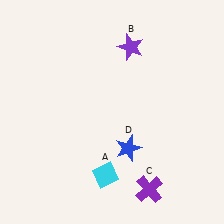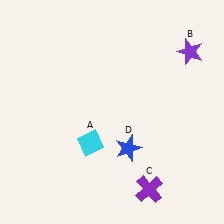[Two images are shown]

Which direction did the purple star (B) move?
The purple star (B) moved right.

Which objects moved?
The objects that moved are: the cyan diamond (A), the purple star (B).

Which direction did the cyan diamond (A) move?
The cyan diamond (A) moved up.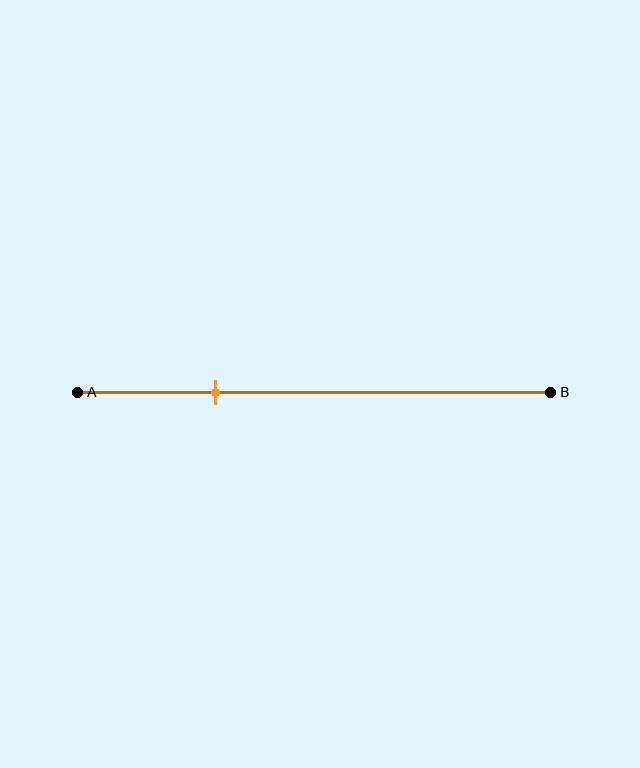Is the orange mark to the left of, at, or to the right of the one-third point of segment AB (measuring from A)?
The orange mark is to the left of the one-third point of segment AB.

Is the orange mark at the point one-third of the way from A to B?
No, the mark is at about 30% from A, not at the 33% one-third point.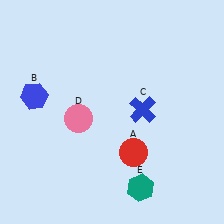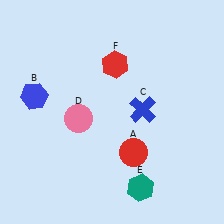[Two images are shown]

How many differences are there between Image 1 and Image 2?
There is 1 difference between the two images.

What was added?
A red hexagon (F) was added in Image 2.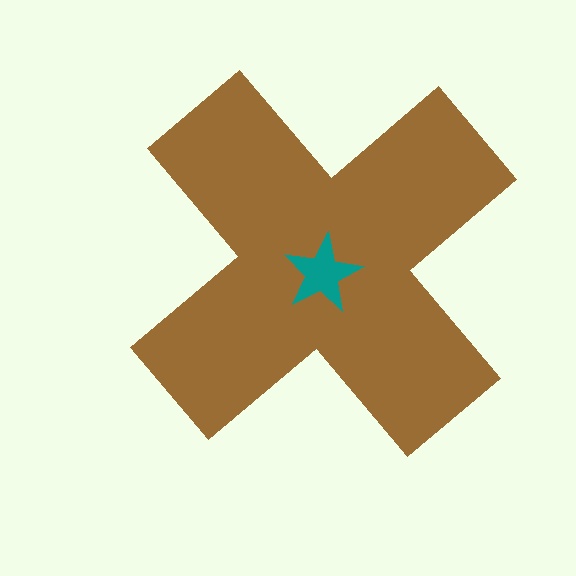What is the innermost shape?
The teal star.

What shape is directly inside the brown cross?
The teal star.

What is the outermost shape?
The brown cross.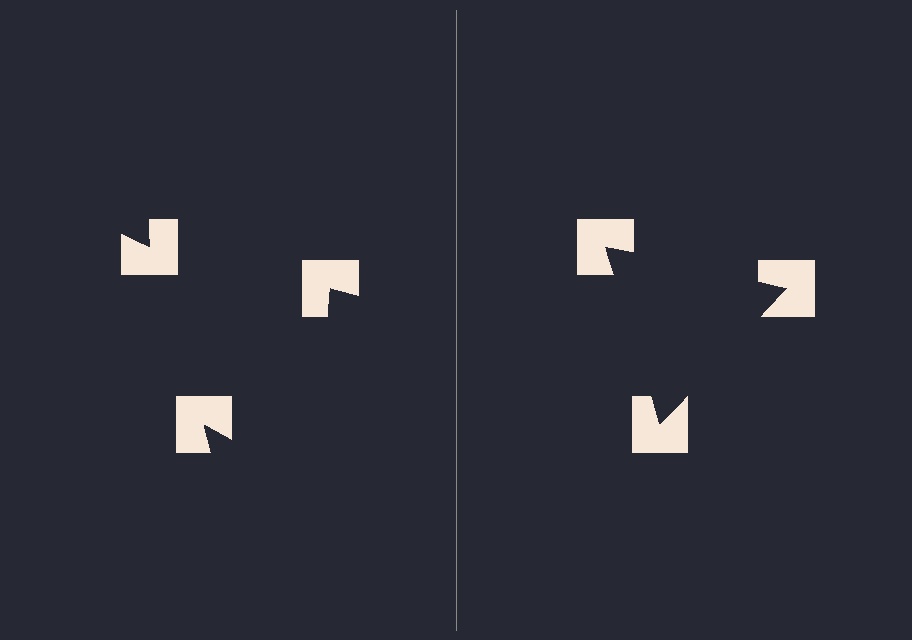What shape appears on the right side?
An illusory triangle.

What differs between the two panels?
The notched squares are positioned identically on both sides; only the wedge orientations differ. On the right they align to a triangle; on the left they are misaligned.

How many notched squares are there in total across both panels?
6 — 3 on each side.